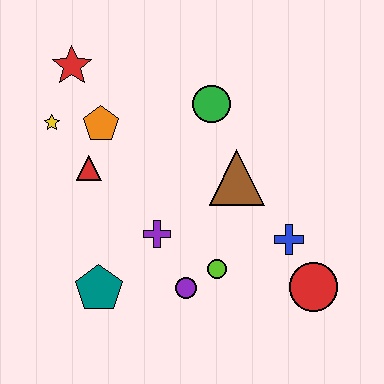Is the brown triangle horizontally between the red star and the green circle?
No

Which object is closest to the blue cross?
The red circle is closest to the blue cross.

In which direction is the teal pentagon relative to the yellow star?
The teal pentagon is below the yellow star.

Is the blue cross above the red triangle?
No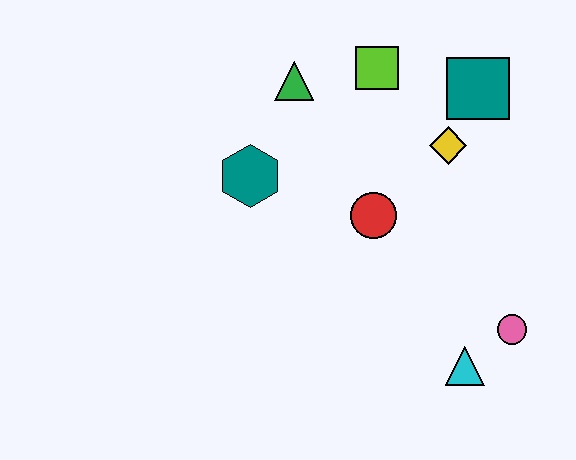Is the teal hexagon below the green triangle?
Yes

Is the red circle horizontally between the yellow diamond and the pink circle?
No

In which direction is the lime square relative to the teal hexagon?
The lime square is to the right of the teal hexagon.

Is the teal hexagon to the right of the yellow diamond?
No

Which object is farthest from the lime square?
The cyan triangle is farthest from the lime square.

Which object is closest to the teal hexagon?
The green triangle is closest to the teal hexagon.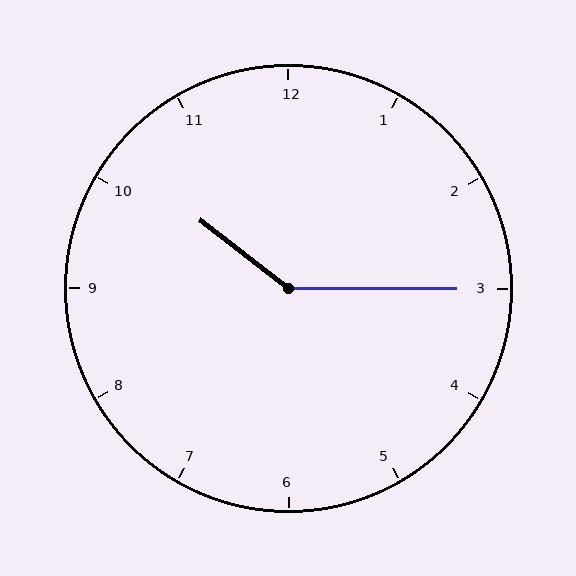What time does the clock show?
10:15.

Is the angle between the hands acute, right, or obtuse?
It is obtuse.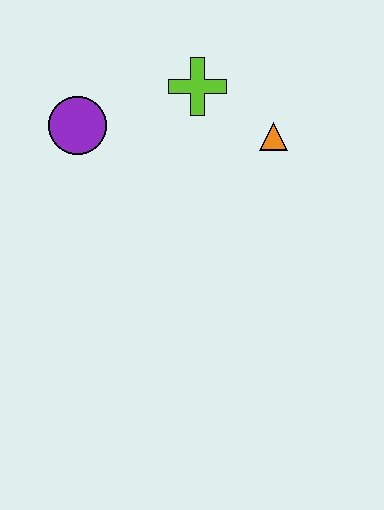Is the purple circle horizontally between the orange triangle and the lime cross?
No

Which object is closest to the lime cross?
The orange triangle is closest to the lime cross.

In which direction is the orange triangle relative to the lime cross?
The orange triangle is to the right of the lime cross.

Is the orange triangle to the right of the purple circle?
Yes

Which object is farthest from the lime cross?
The purple circle is farthest from the lime cross.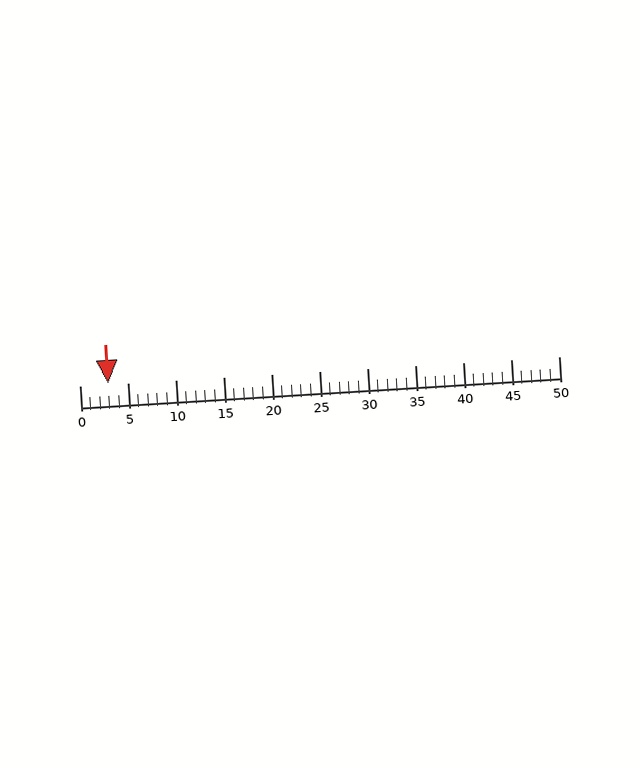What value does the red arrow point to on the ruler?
The red arrow points to approximately 3.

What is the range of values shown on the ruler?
The ruler shows values from 0 to 50.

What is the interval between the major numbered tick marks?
The major tick marks are spaced 5 units apart.